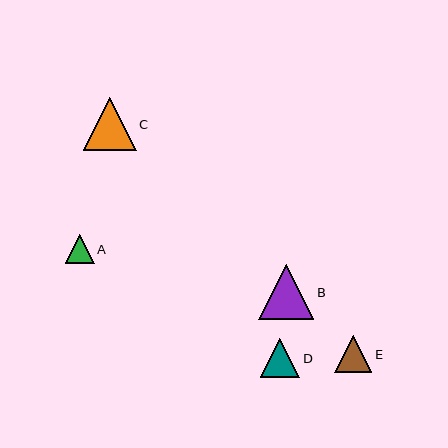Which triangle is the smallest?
Triangle A is the smallest with a size of approximately 28 pixels.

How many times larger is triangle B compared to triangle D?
Triangle B is approximately 1.4 times the size of triangle D.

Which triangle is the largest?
Triangle B is the largest with a size of approximately 55 pixels.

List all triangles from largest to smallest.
From largest to smallest: B, C, D, E, A.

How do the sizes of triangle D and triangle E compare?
Triangle D and triangle E are approximately the same size.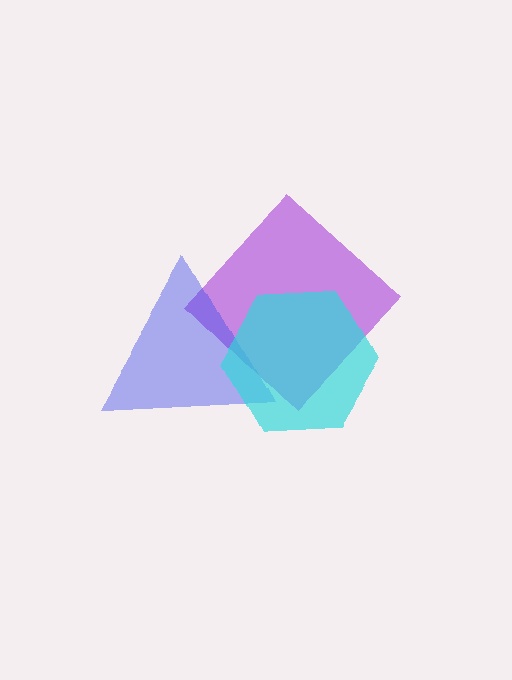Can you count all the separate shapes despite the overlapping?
Yes, there are 3 separate shapes.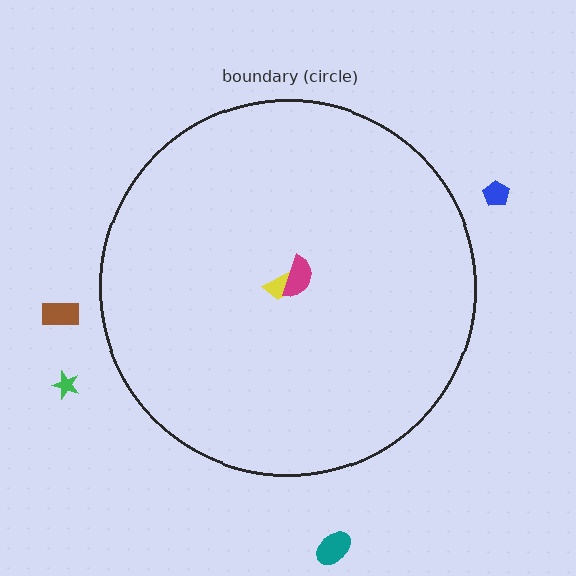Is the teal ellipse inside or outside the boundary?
Outside.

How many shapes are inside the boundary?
2 inside, 4 outside.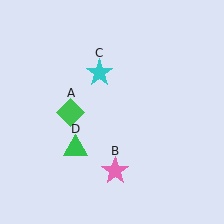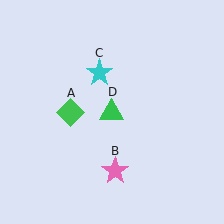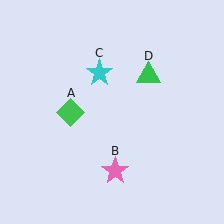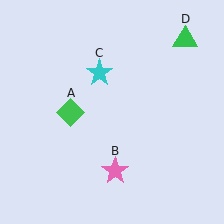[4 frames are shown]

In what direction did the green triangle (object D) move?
The green triangle (object D) moved up and to the right.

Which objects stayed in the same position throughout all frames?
Green diamond (object A) and pink star (object B) and cyan star (object C) remained stationary.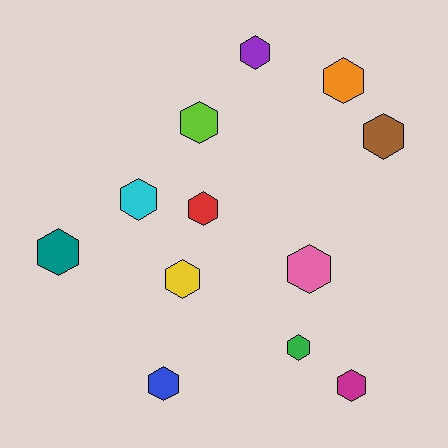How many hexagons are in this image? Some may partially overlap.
There are 12 hexagons.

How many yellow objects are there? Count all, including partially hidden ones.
There is 1 yellow object.